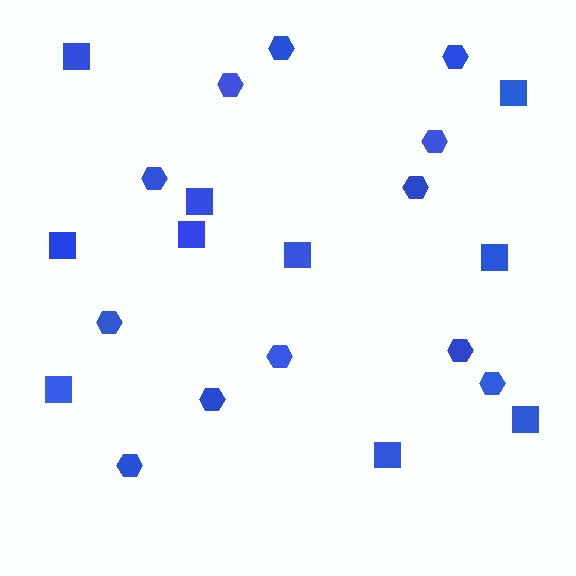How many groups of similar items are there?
There are 2 groups: one group of hexagons (12) and one group of squares (10).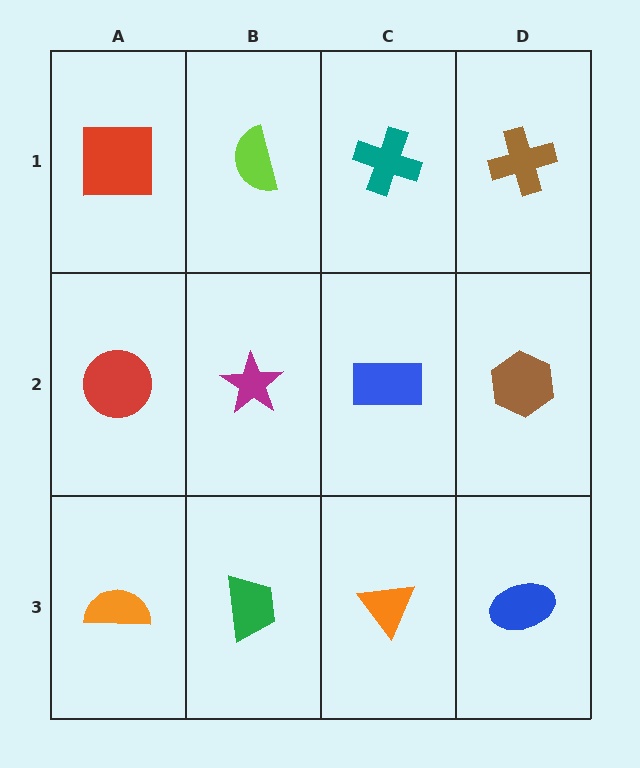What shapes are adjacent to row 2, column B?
A lime semicircle (row 1, column B), a green trapezoid (row 3, column B), a red circle (row 2, column A), a blue rectangle (row 2, column C).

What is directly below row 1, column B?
A magenta star.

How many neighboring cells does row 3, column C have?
3.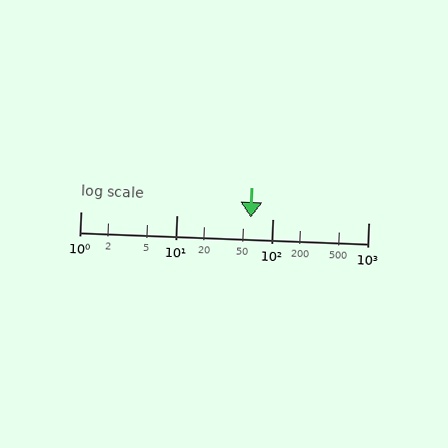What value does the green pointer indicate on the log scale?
The pointer indicates approximately 59.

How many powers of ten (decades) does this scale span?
The scale spans 3 decades, from 1 to 1000.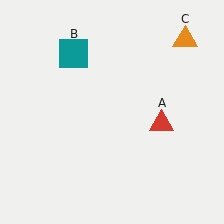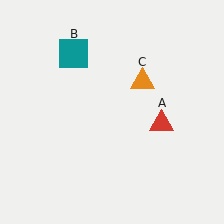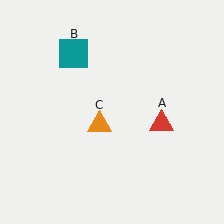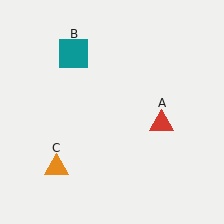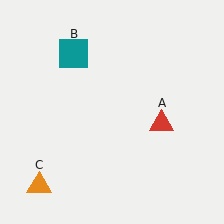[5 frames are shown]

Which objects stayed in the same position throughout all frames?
Red triangle (object A) and teal square (object B) remained stationary.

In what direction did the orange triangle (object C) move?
The orange triangle (object C) moved down and to the left.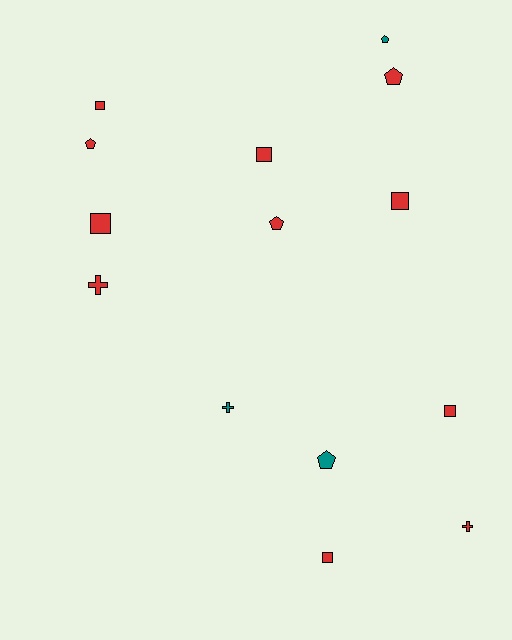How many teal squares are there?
There are no teal squares.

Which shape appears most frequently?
Square, with 6 objects.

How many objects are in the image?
There are 14 objects.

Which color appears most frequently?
Red, with 11 objects.